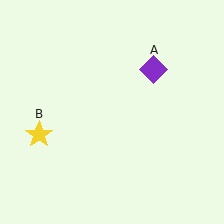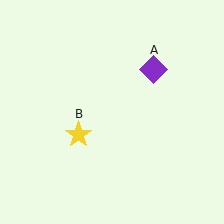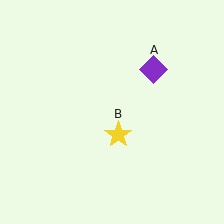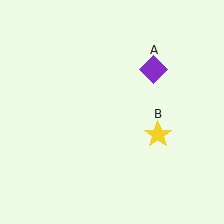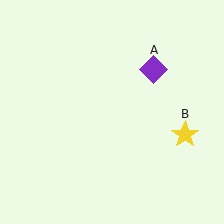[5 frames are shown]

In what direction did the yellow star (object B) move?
The yellow star (object B) moved right.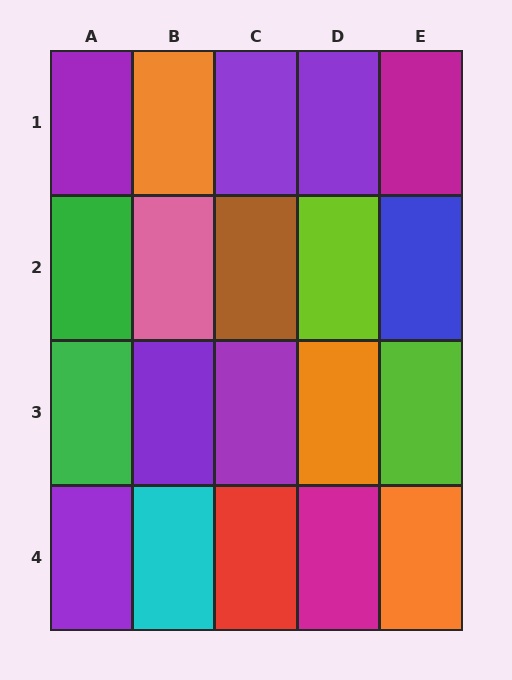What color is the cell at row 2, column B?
Pink.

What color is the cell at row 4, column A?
Purple.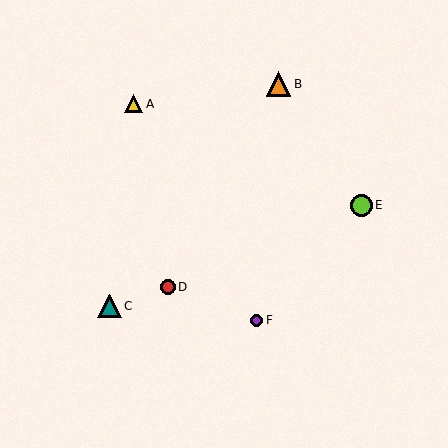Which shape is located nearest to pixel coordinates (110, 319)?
The teal triangle (labeled C) at (110, 306) is nearest to that location.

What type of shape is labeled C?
Shape C is a teal triangle.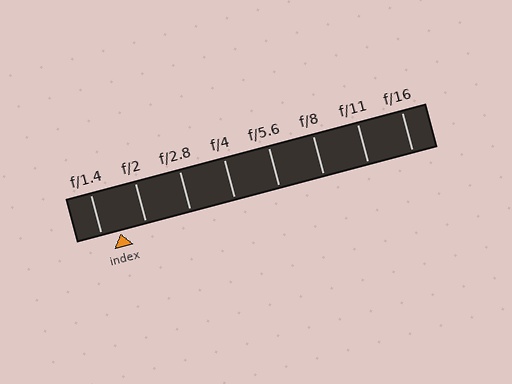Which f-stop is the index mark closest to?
The index mark is closest to f/1.4.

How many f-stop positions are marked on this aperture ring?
There are 8 f-stop positions marked.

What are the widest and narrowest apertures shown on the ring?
The widest aperture shown is f/1.4 and the narrowest is f/16.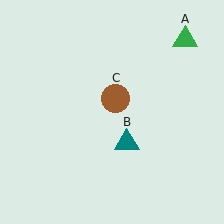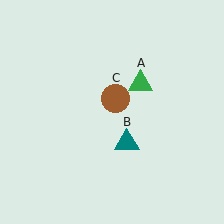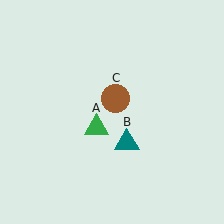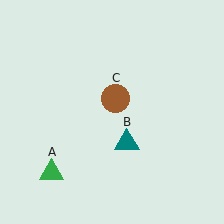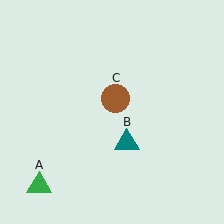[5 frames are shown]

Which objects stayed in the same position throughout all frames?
Teal triangle (object B) and brown circle (object C) remained stationary.